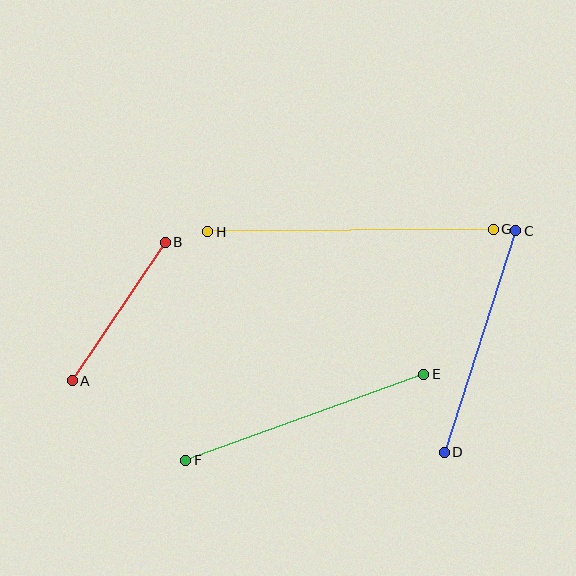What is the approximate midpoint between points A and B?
The midpoint is at approximately (119, 312) pixels.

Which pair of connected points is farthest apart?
Points G and H are farthest apart.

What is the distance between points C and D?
The distance is approximately 233 pixels.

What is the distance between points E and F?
The distance is approximately 253 pixels.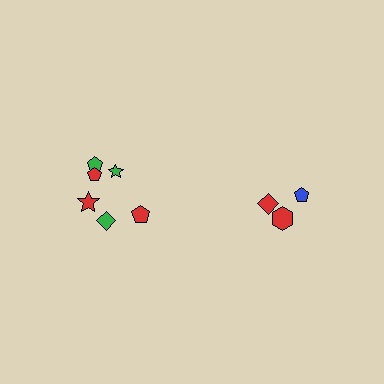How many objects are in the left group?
There are 6 objects.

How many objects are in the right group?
There are 3 objects.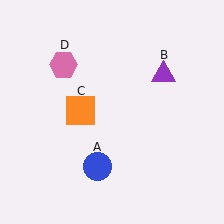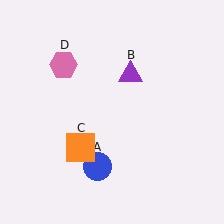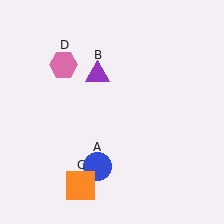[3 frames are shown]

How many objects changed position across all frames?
2 objects changed position: purple triangle (object B), orange square (object C).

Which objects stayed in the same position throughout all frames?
Blue circle (object A) and pink hexagon (object D) remained stationary.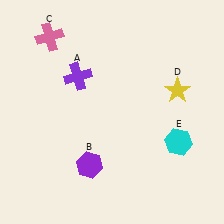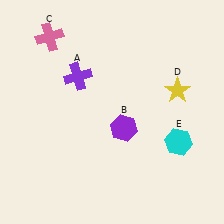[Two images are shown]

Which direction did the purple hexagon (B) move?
The purple hexagon (B) moved up.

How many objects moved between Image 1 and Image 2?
1 object moved between the two images.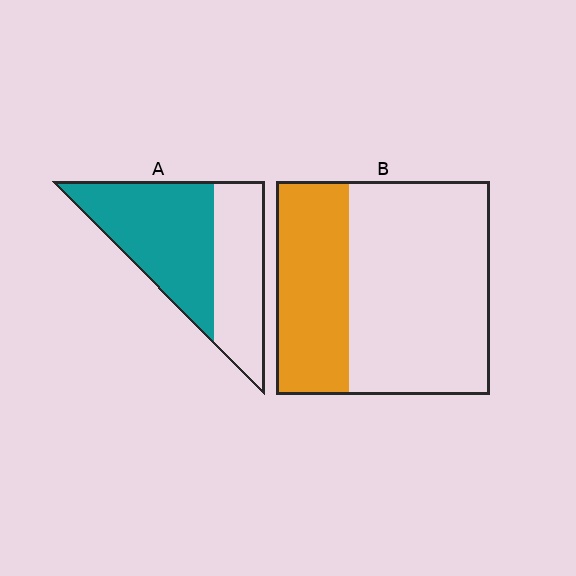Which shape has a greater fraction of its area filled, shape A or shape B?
Shape A.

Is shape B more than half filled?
No.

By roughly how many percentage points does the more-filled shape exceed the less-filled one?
By roughly 25 percentage points (A over B).